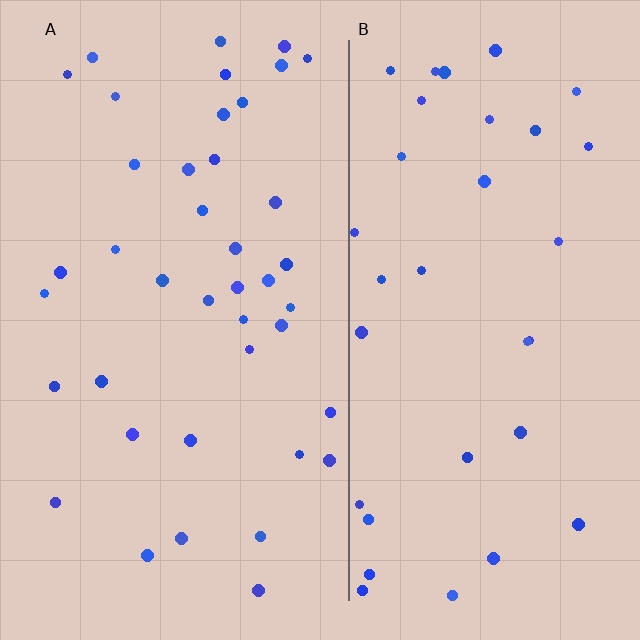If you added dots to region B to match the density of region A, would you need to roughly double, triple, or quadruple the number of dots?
Approximately double.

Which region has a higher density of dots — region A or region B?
A (the left).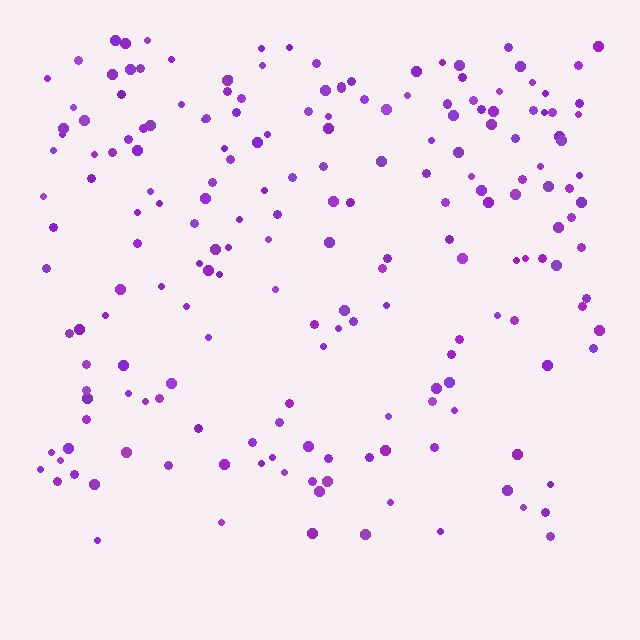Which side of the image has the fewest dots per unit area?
The bottom.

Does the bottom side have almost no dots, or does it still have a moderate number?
Still a moderate number, just noticeably fewer than the top.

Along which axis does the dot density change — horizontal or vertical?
Vertical.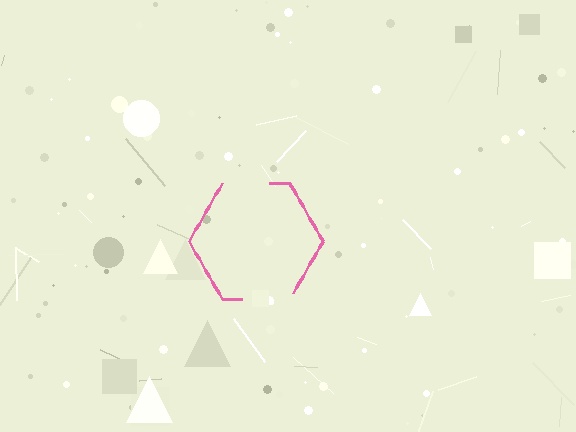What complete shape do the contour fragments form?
The contour fragments form a hexagon.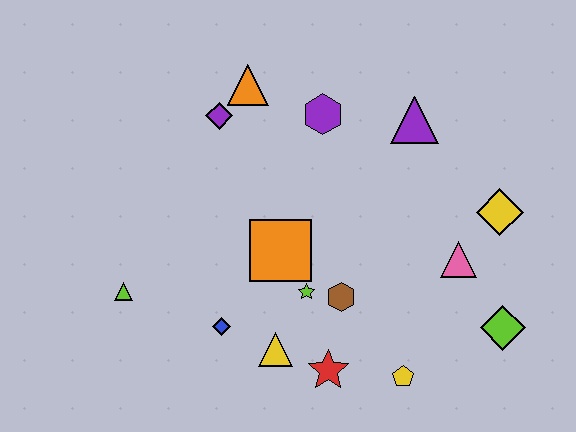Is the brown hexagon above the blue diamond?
Yes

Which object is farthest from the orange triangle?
The lime diamond is farthest from the orange triangle.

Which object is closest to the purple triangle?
The purple hexagon is closest to the purple triangle.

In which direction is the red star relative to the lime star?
The red star is below the lime star.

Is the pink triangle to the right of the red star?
Yes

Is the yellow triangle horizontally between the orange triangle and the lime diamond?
Yes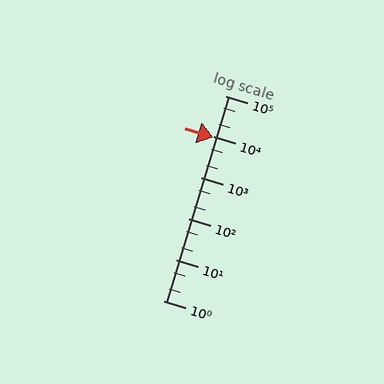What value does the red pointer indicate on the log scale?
The pointer indicates approximately 9600.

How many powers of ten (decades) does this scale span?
The scale spans 5 decades, from 1 to 100000.